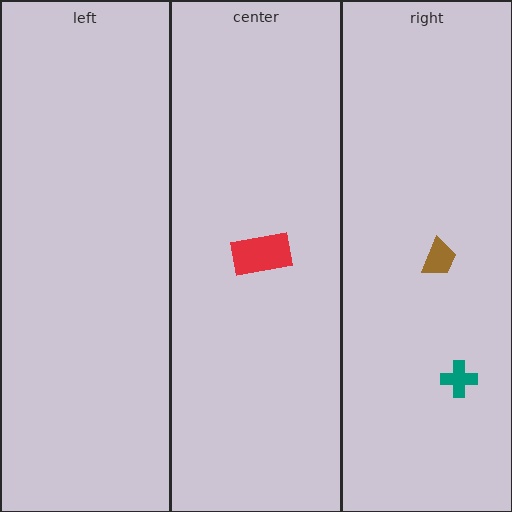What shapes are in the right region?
The brown trapezoid, the teal cross.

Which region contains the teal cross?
The right region.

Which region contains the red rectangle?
The center region.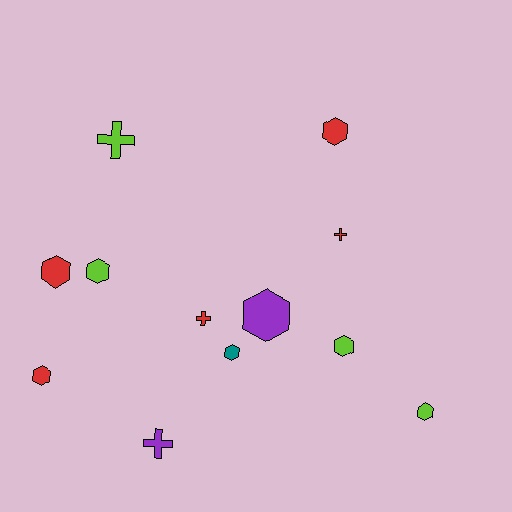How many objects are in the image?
There are 12 objects.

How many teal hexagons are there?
There is 1 teal hexagon.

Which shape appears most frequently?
Hexagon, with 8 objects.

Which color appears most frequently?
Red, with 5 objects.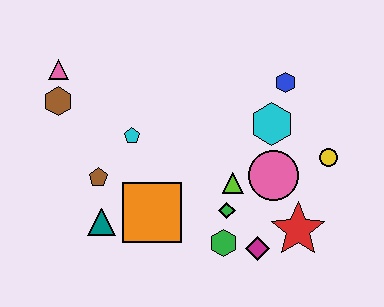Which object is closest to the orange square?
The teal triangle is closest to the orange square.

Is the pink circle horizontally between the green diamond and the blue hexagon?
Yes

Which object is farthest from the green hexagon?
The pink triangle is farthest from the green hexagon.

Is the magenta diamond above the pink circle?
No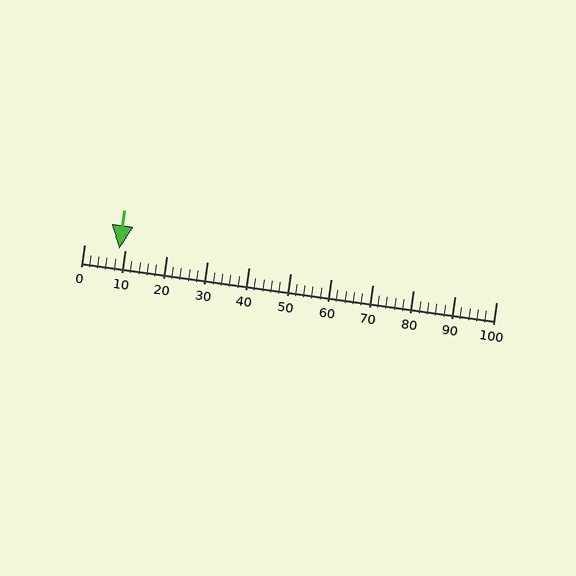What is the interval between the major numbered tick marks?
The major tick marks are spaced 10 units apart.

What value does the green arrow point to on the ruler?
The green arrow points to approximately 9.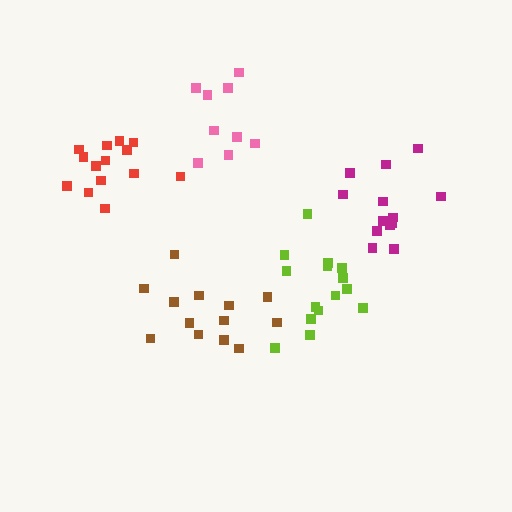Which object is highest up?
The pink cluster is topmost.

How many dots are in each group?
Group 1: 9 dots, Group 2: 15 dots, Group 3: 13 dots, Group 4: 13 dots, Group 5: 14 dots (64 total).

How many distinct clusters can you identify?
There are 5 distinct clusters.